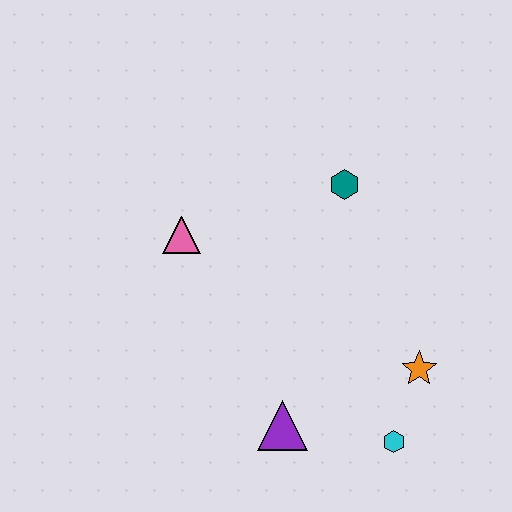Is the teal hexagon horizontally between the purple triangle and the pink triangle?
No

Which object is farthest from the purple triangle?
The teal hexagon is farthest from the purple triangle.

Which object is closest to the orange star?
The cyan hexagon is closest to the orange star.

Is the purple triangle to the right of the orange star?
No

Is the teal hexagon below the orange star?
No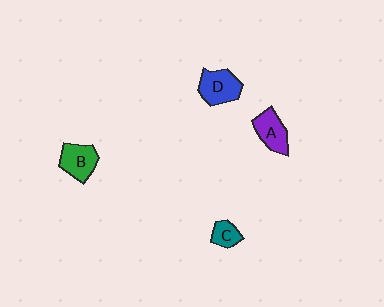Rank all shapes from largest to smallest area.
From largest to smallest: D (blue), B (green), A (purple), C (teal).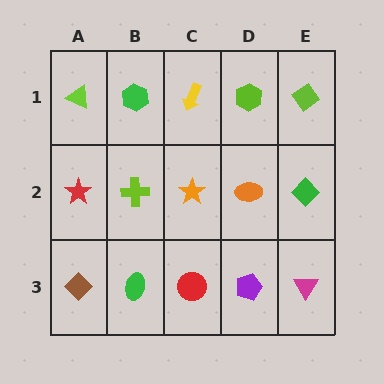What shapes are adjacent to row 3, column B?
A lime cross (row 2, column B), a brown diamond (row 3, column A), a red circle (row 3, column C).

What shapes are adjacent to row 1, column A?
A red star (row 2, column A), a green hexagon (row 1, column B).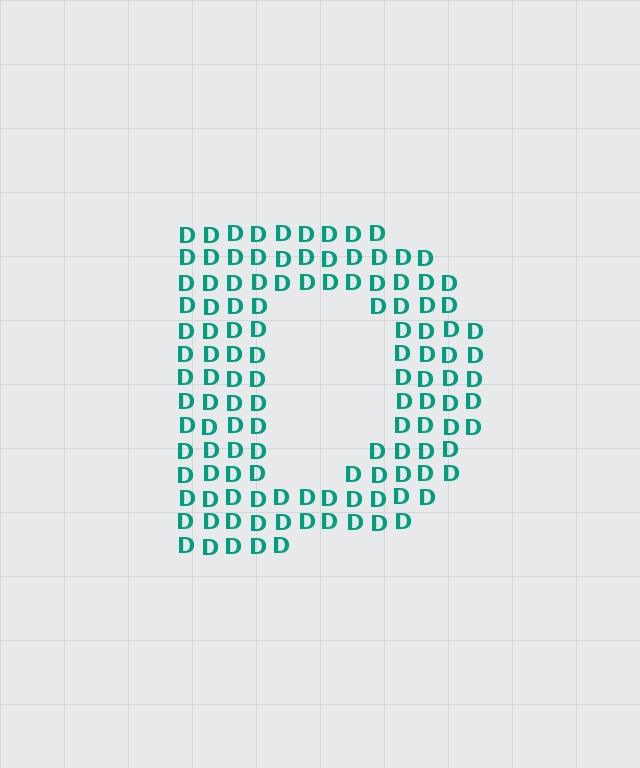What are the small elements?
The small elements are letter D's.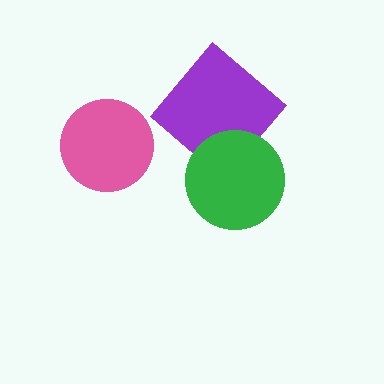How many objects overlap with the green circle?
1 object overlaps with the green circle.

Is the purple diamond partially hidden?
Yes, it is partially covered by another shape.